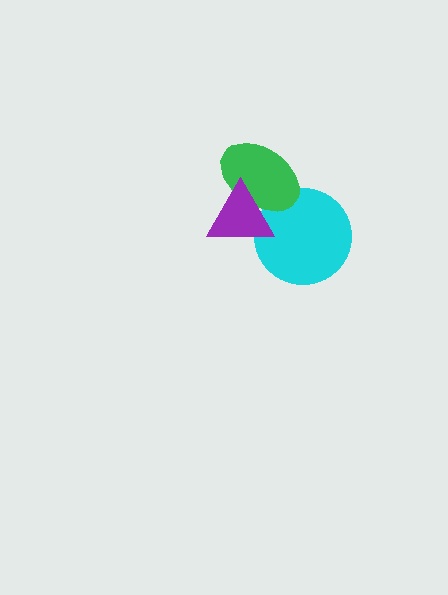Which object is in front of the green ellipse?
The purple triangle is in front of the green ellipse.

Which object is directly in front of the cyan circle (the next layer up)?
The green ellipse is directly in front of the cyan circle.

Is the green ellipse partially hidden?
Yes, it is partially covered by another shape.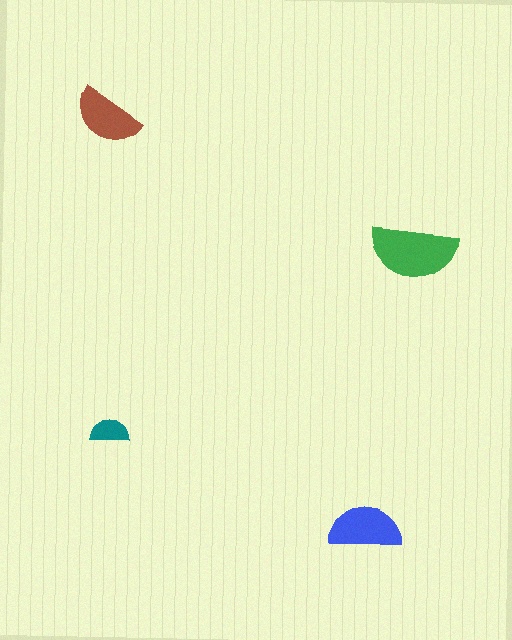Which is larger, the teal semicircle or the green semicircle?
The green one.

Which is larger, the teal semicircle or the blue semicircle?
The blue one.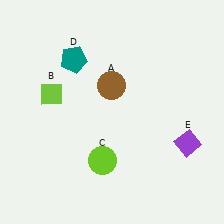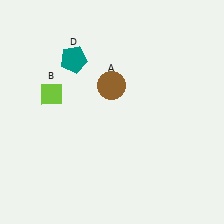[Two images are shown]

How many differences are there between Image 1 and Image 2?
There are 2 differences between the two images.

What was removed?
The purple diamond (E), the lime circle (C) were removed in Image 2.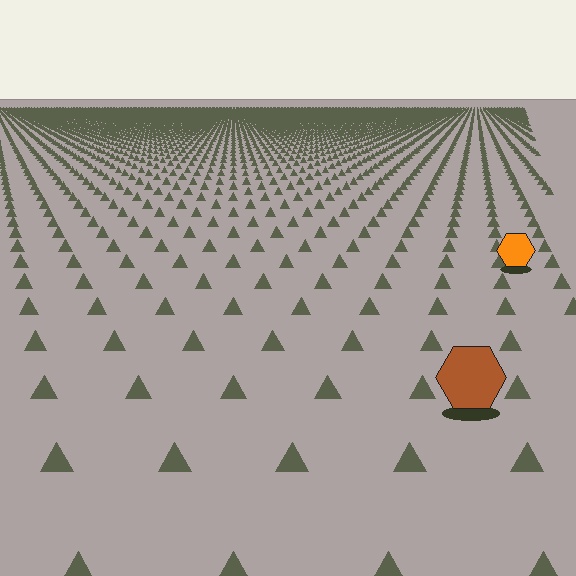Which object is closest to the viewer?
The brown hexagon is closest. The texture marks near it are larger and more spread out.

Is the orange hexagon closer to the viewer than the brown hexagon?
No. The brown hexagon is closer — you can tell from the texture gradient: the ground texture is coarser near it.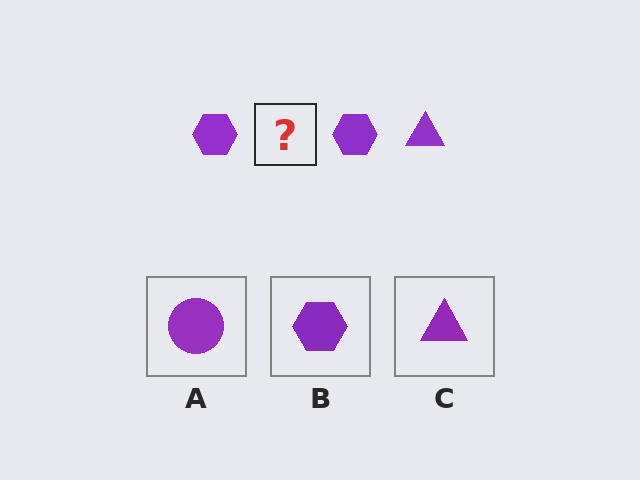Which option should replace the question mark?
Option C.